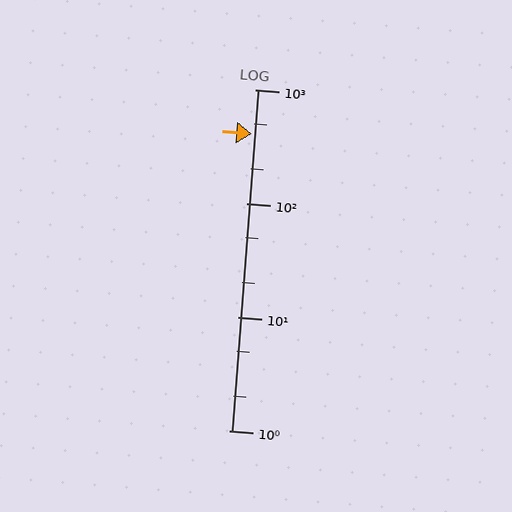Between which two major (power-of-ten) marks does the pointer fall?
The pointer is between 100 and 1000.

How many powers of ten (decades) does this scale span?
The scale spans 3 decades, from 1 to 1000.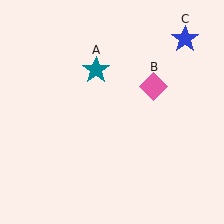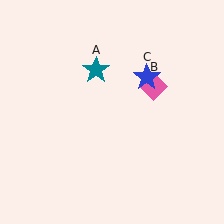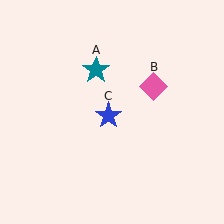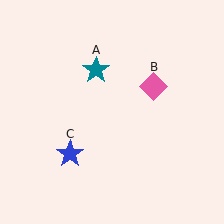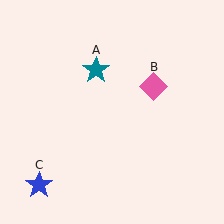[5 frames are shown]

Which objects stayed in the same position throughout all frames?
Teal star (object A) and pink diamond (object B) remained stationary.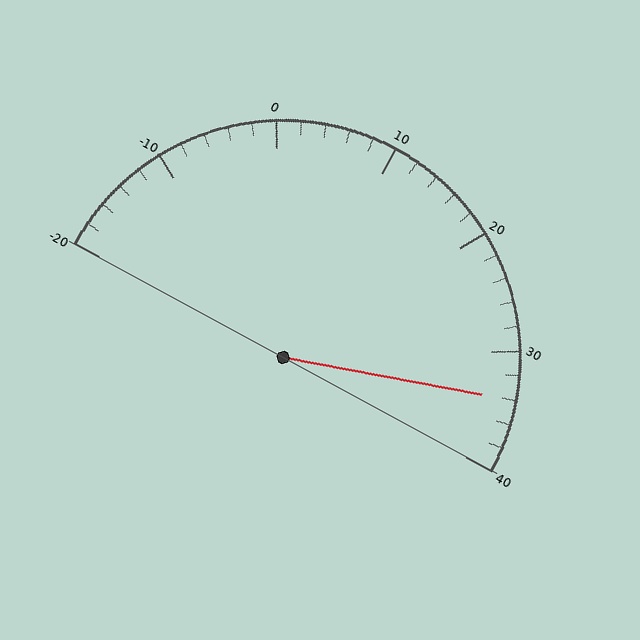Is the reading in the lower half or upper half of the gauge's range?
The reading is in the upper half of the range (-20 to 40).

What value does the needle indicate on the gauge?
The needle indicates approximately 34.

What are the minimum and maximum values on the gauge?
The gauge ranges from -20 to 40.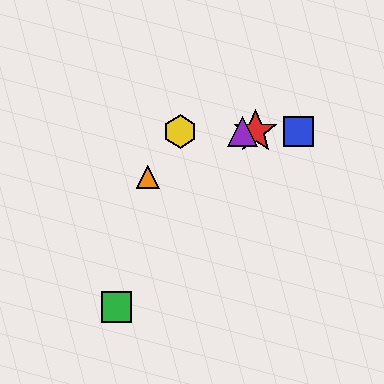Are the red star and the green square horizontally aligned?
No, the red star is at y≈132 and the green square is at y≈307.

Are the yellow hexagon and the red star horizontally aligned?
Yes, both are at y≈132.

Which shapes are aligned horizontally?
The red star, the blue square, the yellow hexagon, the purple triangle are aligned horizontally.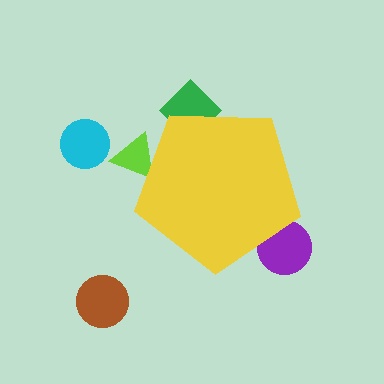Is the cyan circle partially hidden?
No, the cyan circle is fully visible.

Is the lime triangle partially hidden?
Yes, the lime triangle is partially hidden behind the yellow pentagon.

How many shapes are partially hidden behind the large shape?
3 shapes are partially hidden.